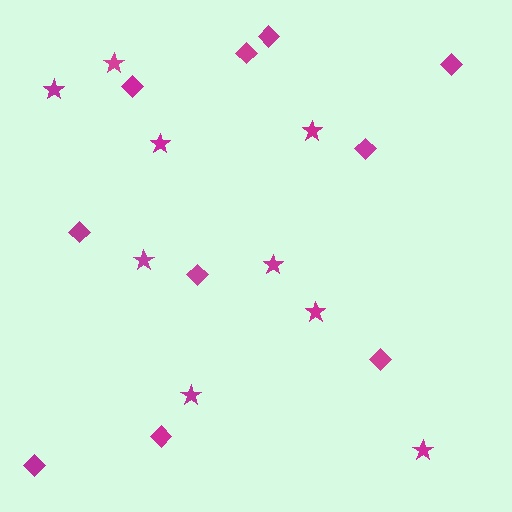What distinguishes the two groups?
There are 2 groups: one group of stars (9) and one group of diamonds (10).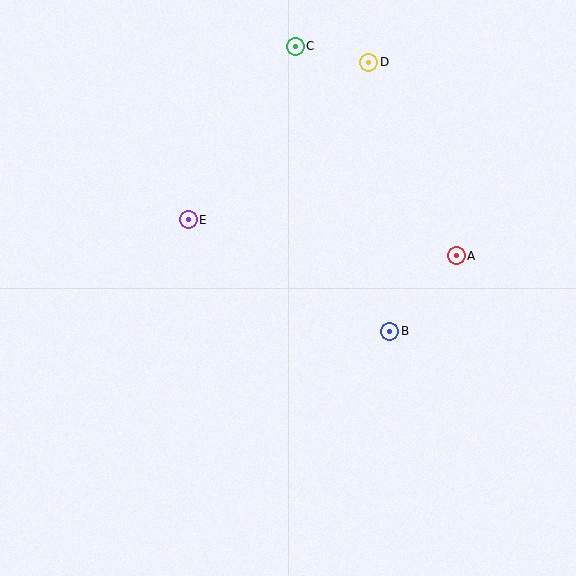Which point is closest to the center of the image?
Point B at (390, 331) is closest to the center.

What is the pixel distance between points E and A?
The distance between E and A is 271 pixels.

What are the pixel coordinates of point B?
Point B is at (390, 331).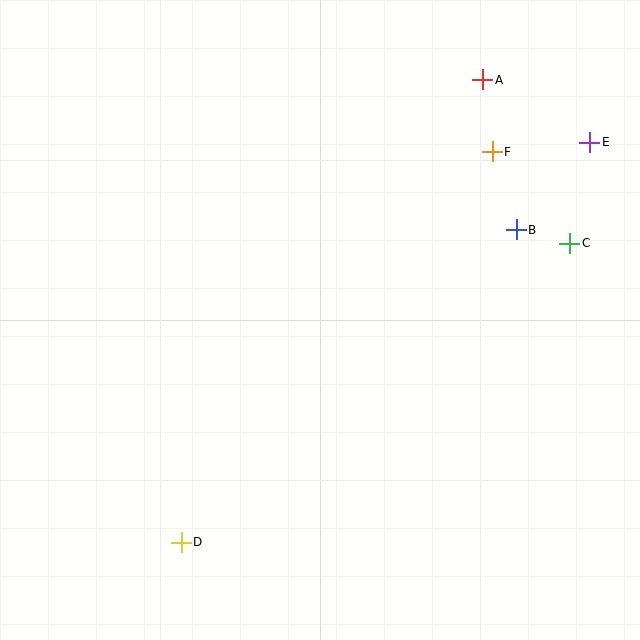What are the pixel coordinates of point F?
Point F is at (492, 152).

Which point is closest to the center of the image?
Point B at (516, 230) is closest to the center.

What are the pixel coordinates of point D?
Point D is at (181, 542).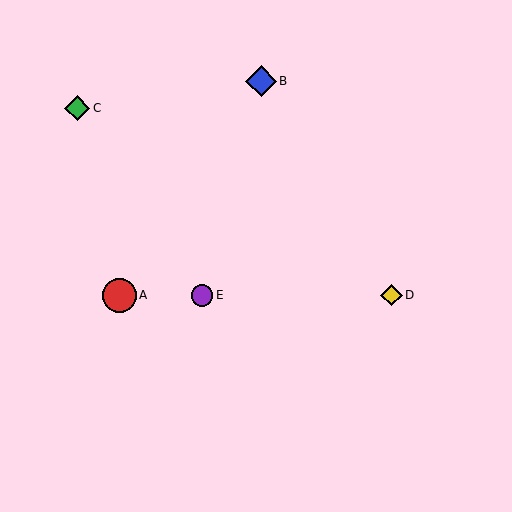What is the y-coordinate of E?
Object E is at y≈295.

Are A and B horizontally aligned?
No, A is at y≈295 and B is at y≈81.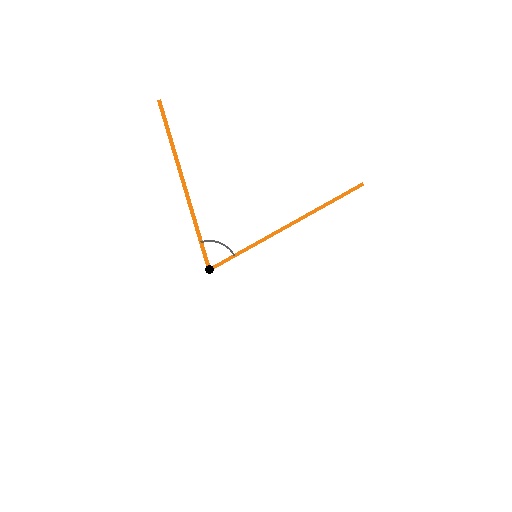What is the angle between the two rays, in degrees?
Approximately 77 degrees.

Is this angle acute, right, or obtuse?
It is acute.